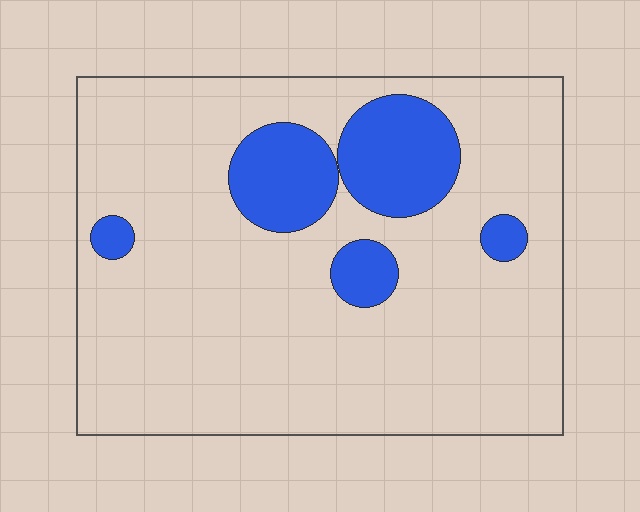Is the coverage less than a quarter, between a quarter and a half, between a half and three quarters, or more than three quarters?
Less than a quarter.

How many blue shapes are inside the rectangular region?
5.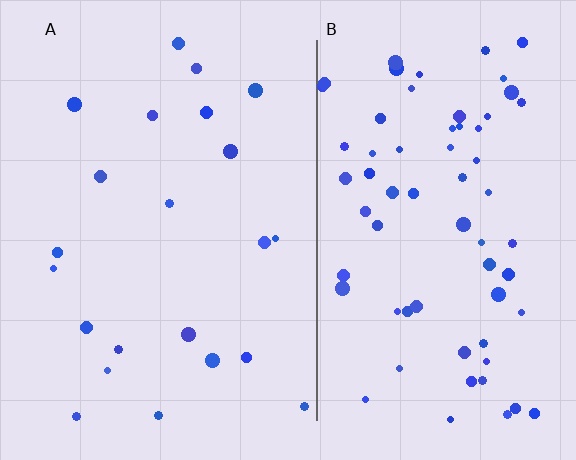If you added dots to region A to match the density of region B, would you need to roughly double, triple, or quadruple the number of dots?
Approximately triple.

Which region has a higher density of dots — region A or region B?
B (the right).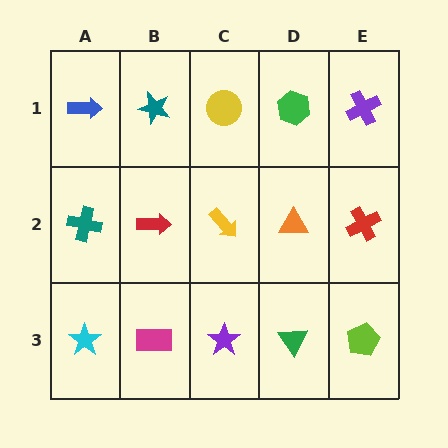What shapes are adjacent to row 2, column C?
A yellow circle (row 1, column C), a purple star (row 3, column C), a red arrow (row 2, column B), an orange triangle (row 2, column D).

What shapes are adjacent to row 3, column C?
A yellow arrow (row 2, column C), a magenta rectangle (row 3, column B), a green triangle (row 3, column D).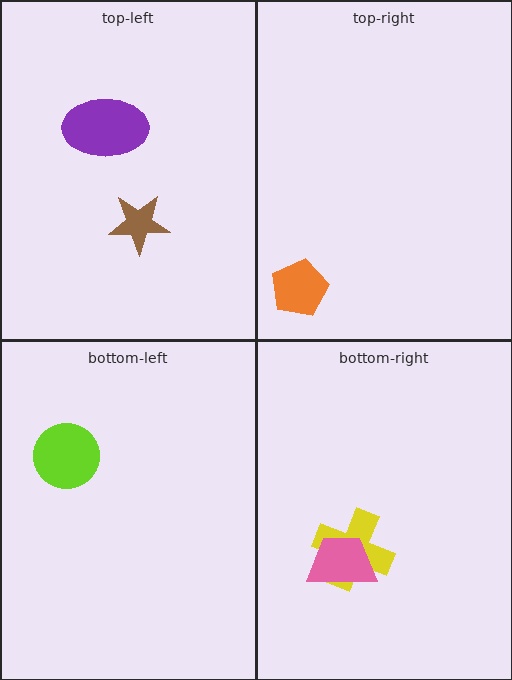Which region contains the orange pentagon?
The top-right region.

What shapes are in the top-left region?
The purple ellipse, the brown star.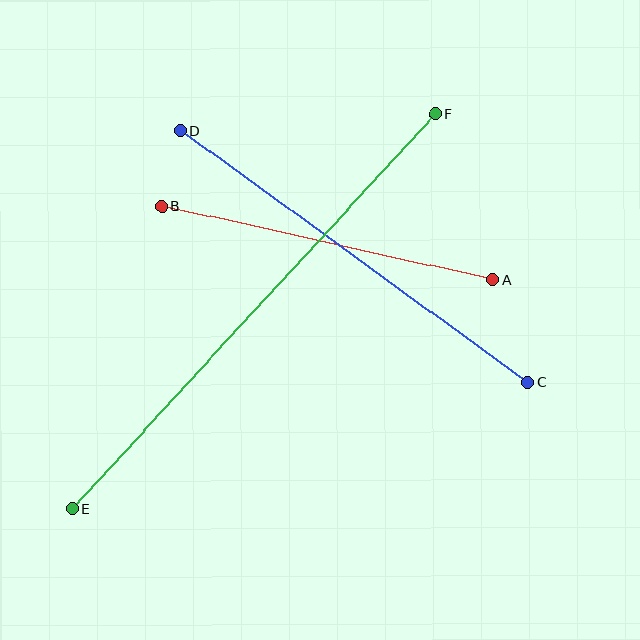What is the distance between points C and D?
The distance is approximately 429 pixels.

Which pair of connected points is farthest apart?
Points E and F are farthest apart.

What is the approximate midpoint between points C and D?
The midpoint is at approximately (354, 256) pixels.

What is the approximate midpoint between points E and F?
The midpoint is at approximately (254, 311) pixels.